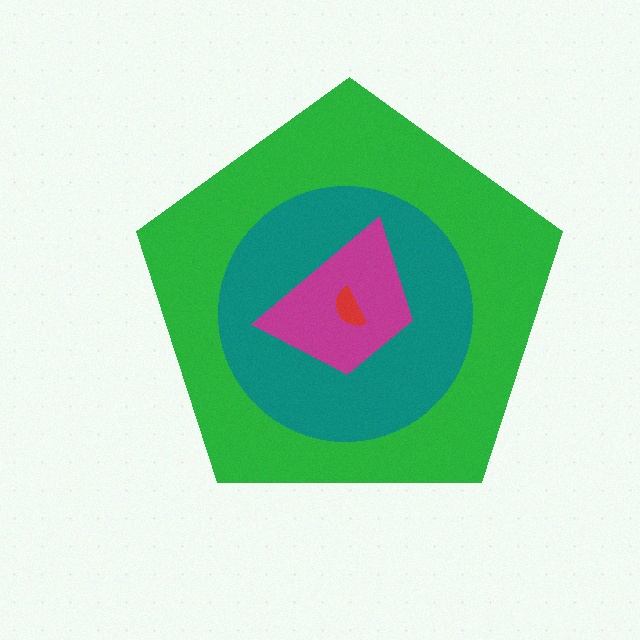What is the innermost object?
The red semicircle.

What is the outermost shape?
The green pentagon.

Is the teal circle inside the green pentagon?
Yes.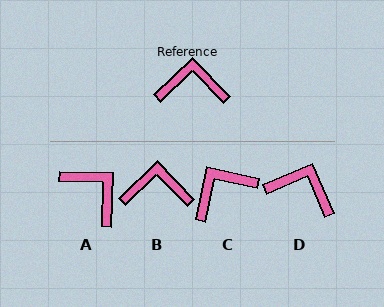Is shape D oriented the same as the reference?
No, it is off by about 21 degrees.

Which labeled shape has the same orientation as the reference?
B.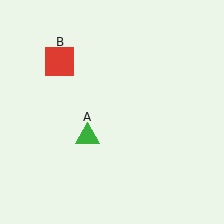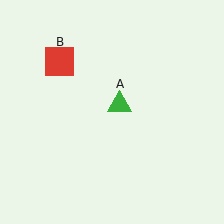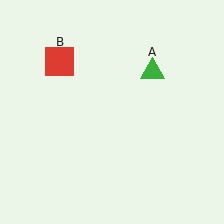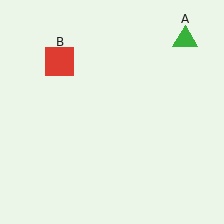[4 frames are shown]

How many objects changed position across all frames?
1 object changed position: green triangle (object A).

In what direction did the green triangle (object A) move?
The green triangle (object A) moved up and to the right.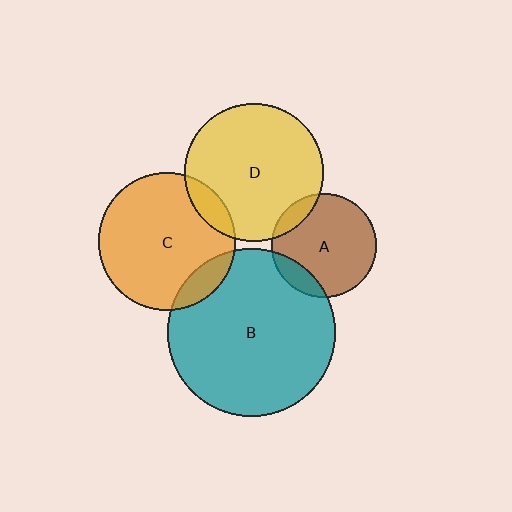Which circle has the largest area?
Circle B (teal).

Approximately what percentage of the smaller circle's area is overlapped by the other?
Approximately 15%.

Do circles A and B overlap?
Yes.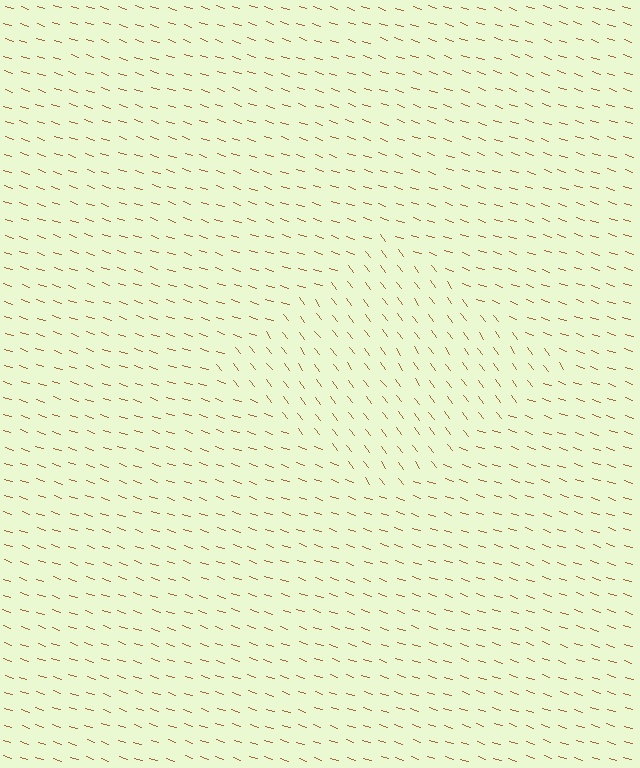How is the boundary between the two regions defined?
The boundary is defined purely by a change in line orientation (approximately 35 degrees difference). All lines are the same color and thickness.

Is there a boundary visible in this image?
Yes, there is a texture boundary formed by a change in line orientation.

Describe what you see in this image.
The image is filled with small brown line segments. A diamond region in the image has lines oriented differently from the surrounding lines, creating a visible texture boundary.